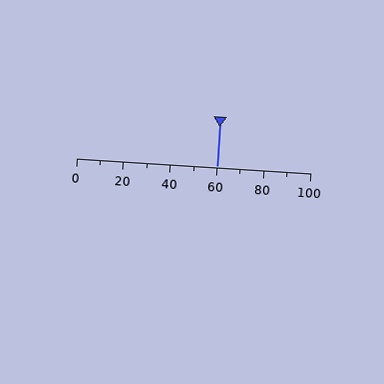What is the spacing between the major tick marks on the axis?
The major ticks are spaced 20 apart.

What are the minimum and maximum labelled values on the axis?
The axis runs from 0 to 100.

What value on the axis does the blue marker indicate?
The marker indicates approximately 60.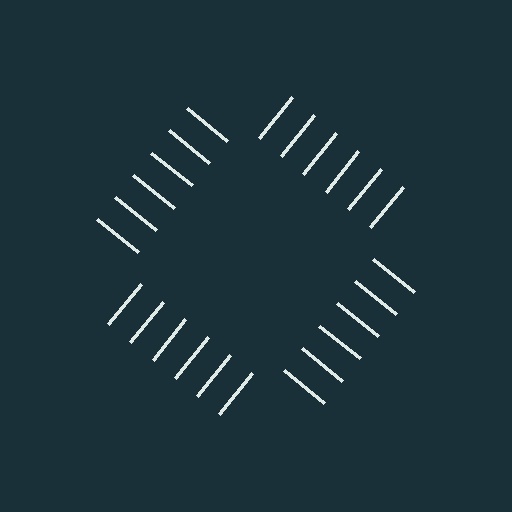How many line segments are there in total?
24 — 6 along each of the 4 edges.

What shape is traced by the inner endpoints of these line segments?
An illusory square — the line segments terminate on its edges but no continuous stroke is drawn.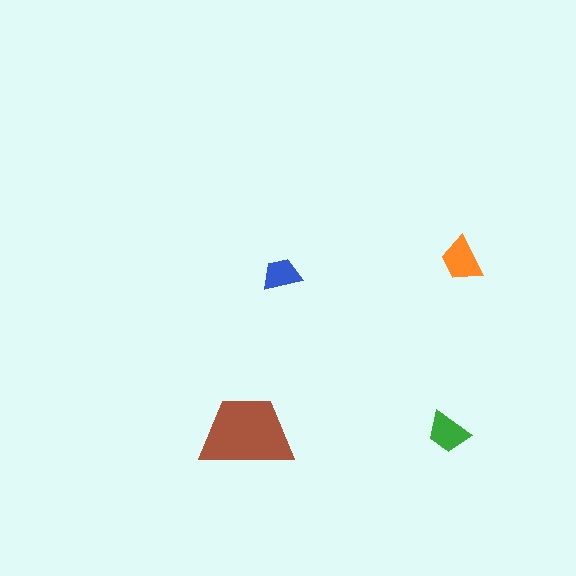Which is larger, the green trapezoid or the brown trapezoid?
The brown one.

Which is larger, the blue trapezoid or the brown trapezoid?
The brown one.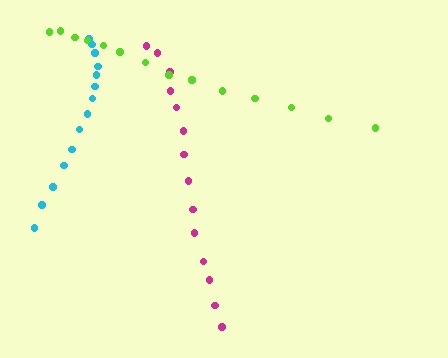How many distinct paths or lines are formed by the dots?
There are 3 distinct paths.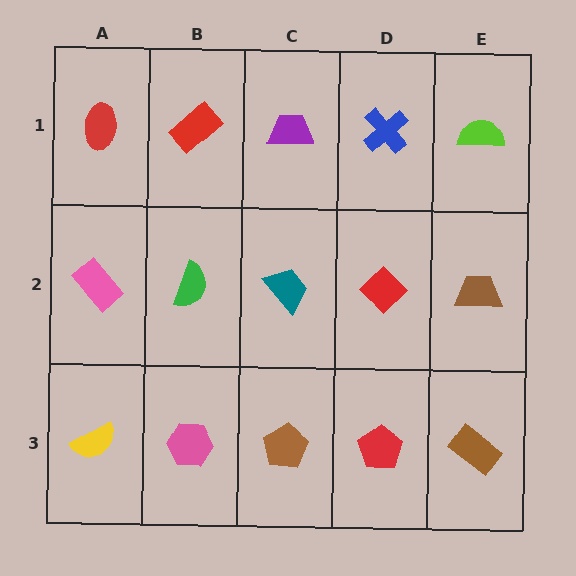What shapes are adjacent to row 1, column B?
A green semicircle (row 2, column B), a red ellipse (row 1, column A), a purple trapezoid (row 1, column C).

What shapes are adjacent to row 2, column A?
A red ellipse (row 1, column A), a yellow semicircle (row 3, column A), a green semicircle (row 2, column B).